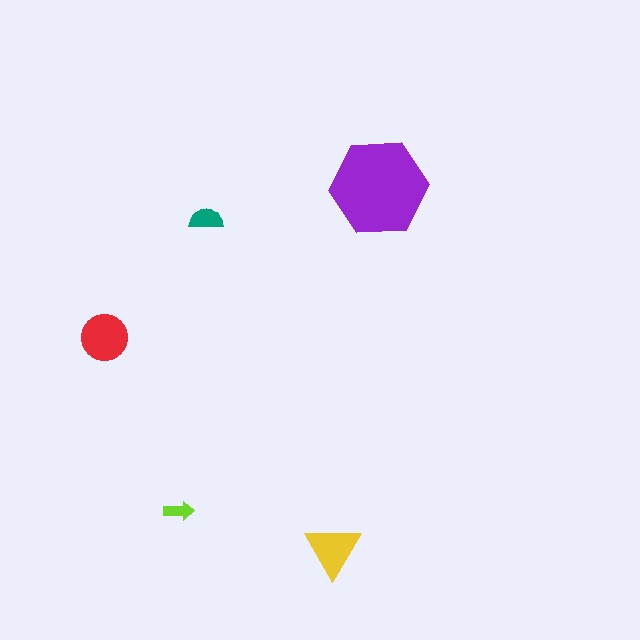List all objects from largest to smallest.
The purple hexagon, the red circle, the yellow triangle, the teal semicircle, the lime arrow.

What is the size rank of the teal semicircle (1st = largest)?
4th.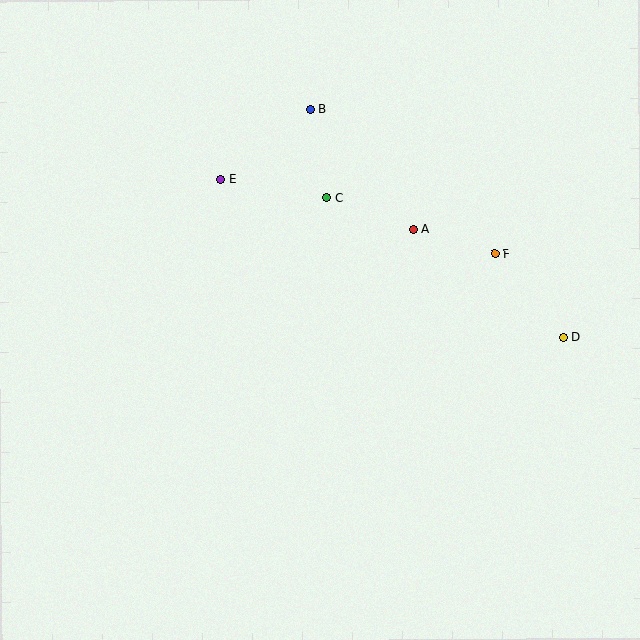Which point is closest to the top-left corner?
Point E is closest to the top-left corner.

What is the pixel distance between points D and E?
The distance between D and E is 378 pixels.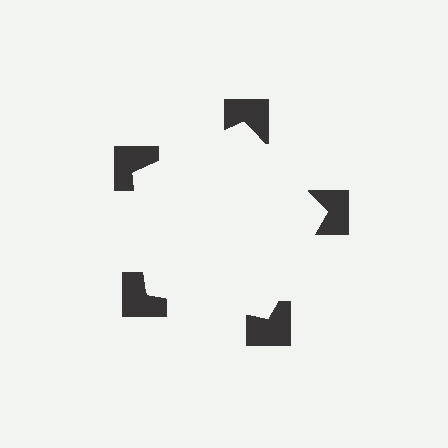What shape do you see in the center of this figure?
An illusory pentagon — its edges are inferred from the aligned wedge cuts in the notched squares, not physically drawn.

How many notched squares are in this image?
There are 5 — one at each vertex of the illusory pentagon.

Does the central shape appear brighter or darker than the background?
It typically appears slightly brighter than the background, even though no actual brightness change is drawn.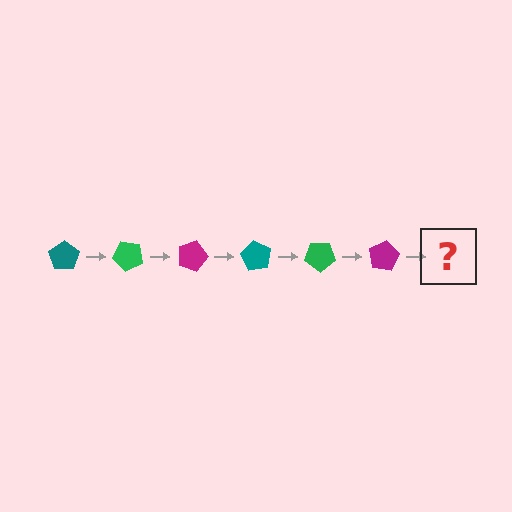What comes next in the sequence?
The next element should be a teal pentagon, rotated 270 degrees from the start.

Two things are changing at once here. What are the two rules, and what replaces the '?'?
The two rules are that it rotates 45 degrees each step and the color cycles through teal, green, and magenta. The '?' should be a teal pentagon, rotated 270 degrees from the start.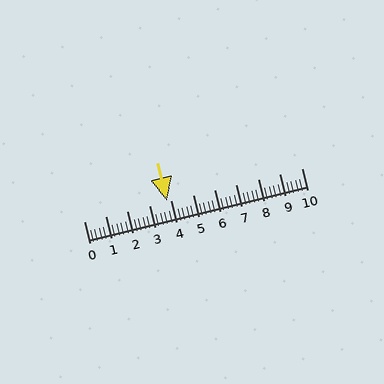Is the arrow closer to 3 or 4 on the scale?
The arrow is closer to 4.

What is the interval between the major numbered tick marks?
The major tick marks are spaced 1 units apart.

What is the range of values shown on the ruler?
The ruler shows values from 0 to 10.